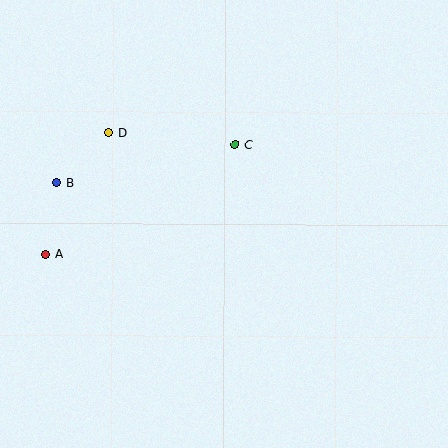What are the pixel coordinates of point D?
Point D is at (108, 133).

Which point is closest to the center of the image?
Point C at (235, 145) is closest to the center.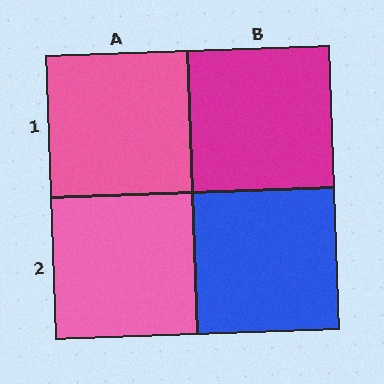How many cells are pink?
2 cells are pink.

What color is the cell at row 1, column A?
Pink.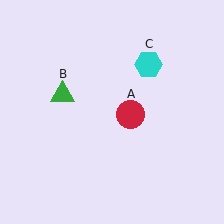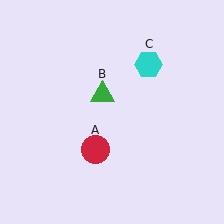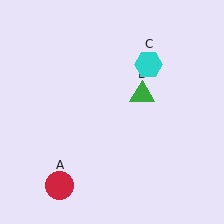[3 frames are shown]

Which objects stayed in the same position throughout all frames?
Cyan hexagon (object C) remained stationary.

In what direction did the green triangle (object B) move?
The green triangle (object B) moved right.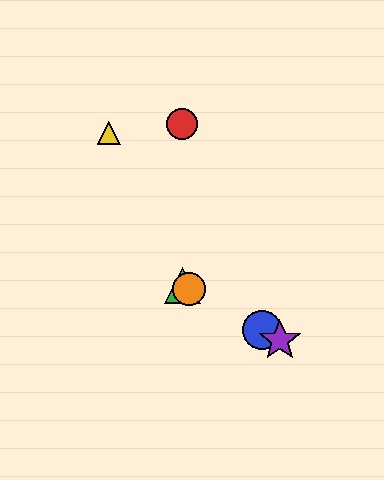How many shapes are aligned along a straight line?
4 shapes (the blue circle, the green triangle, the purple star, the orange circle) are aligned along a straight line.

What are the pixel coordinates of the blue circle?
The blue circle is at (262, 330).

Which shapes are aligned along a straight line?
The blue circle, the green triangle, the purple star, the orange circle are aligned along a straight line.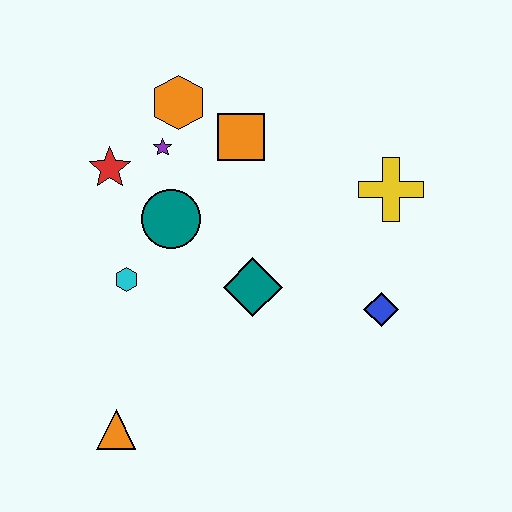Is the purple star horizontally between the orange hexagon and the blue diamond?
No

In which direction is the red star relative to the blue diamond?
The red star is to the left of the blue diamond.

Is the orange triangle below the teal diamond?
Yes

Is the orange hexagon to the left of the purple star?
No